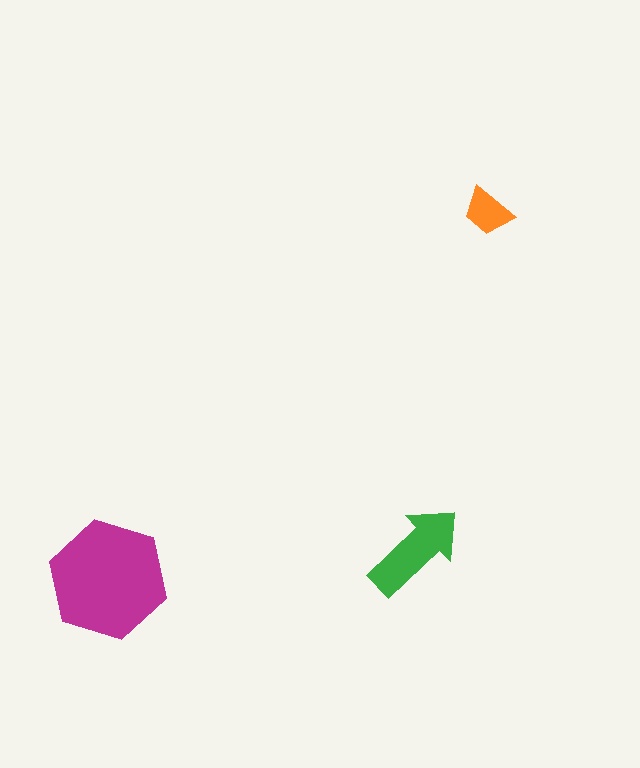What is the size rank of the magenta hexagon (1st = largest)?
1st.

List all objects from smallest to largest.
The orange trapezoid, the green arrow, the magenta hexagon.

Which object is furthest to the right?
The orange trapezoid is rightmost.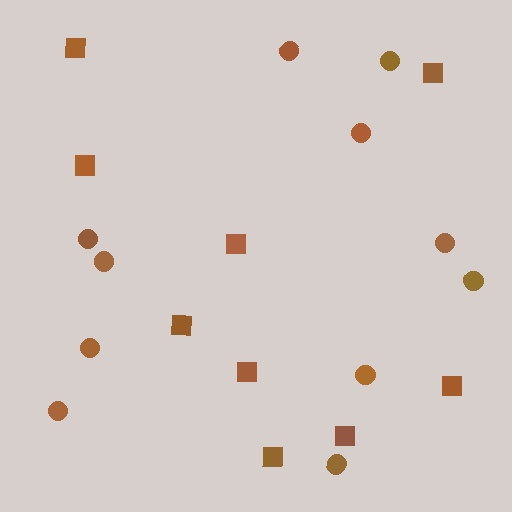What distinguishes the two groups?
There are 2 groups: one group of squares (9) and one group of circles (11).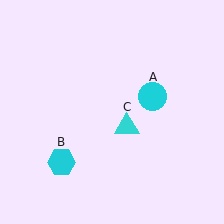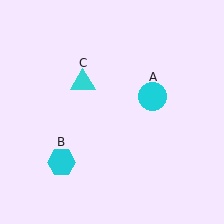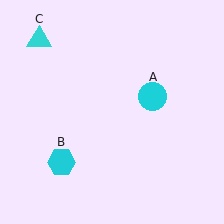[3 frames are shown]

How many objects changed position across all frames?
1 object changed position: cyan triangle (object C).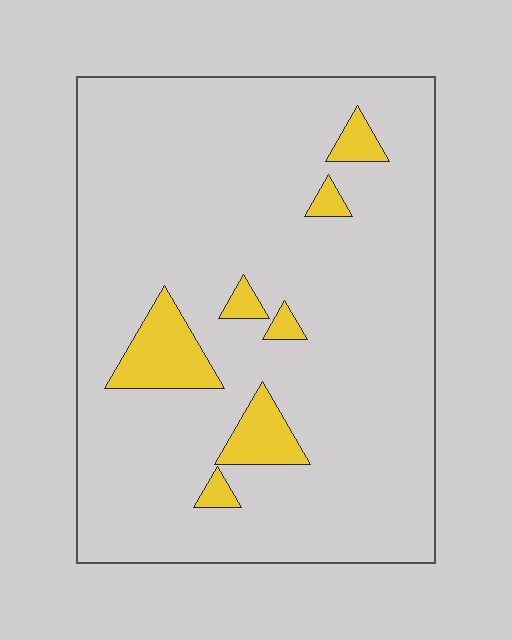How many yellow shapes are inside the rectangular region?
7.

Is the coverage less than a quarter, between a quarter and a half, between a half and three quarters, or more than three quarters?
Less than a quarter.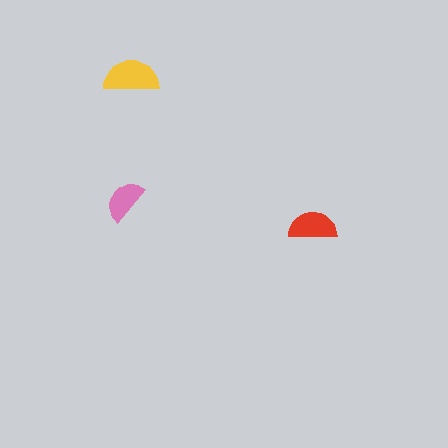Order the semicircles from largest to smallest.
the yellow one, the red one, the pink one.